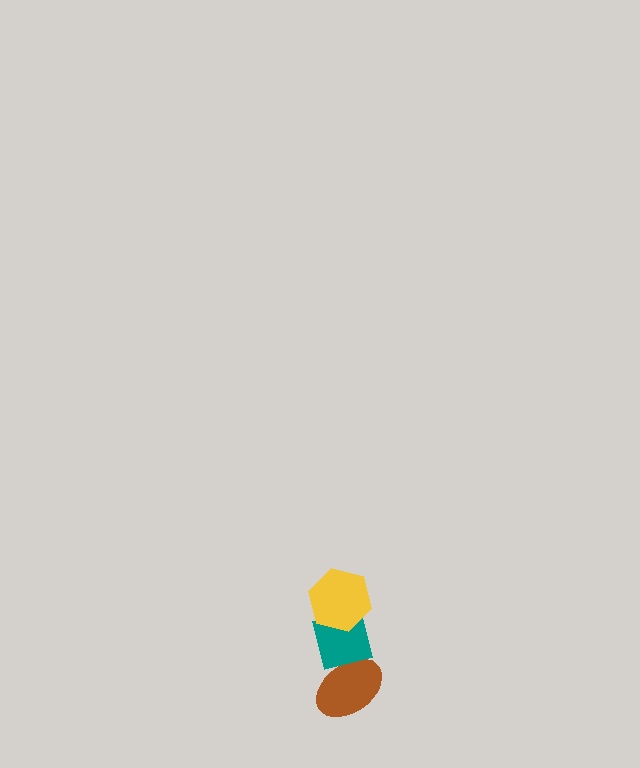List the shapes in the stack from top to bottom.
From top to bottom: the yellow hexagon, the teal square, the brown ellipse.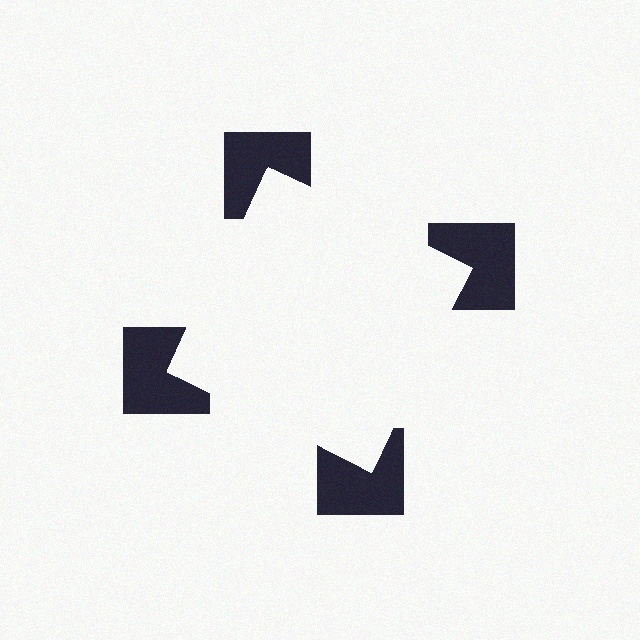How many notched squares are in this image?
There are 4 — one at each vertex of the illusory square.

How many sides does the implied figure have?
4 sides.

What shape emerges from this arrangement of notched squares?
An illusory square — its edges are inferred from the aligned wedge cuts in the notched squares, not physically drawn.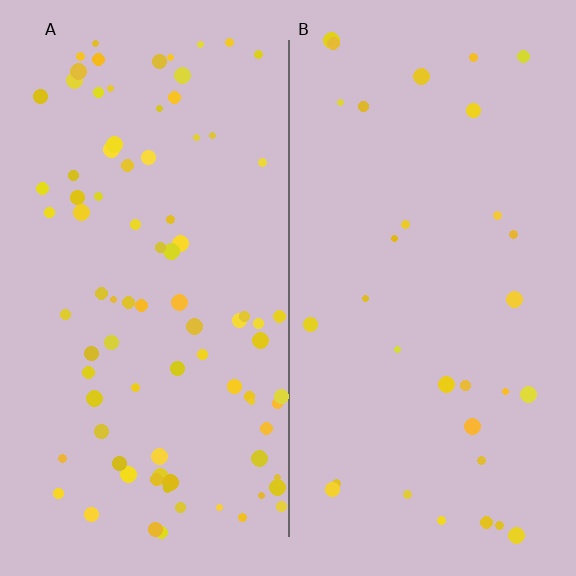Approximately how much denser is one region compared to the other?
Approximately 2.8× — region A over region B.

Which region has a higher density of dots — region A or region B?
A (the left).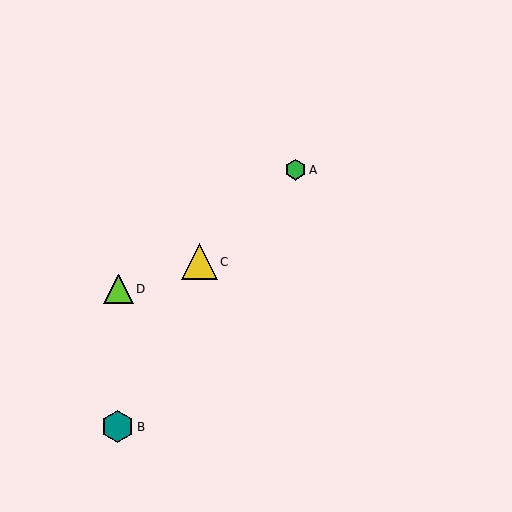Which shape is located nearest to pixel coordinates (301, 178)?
The green hexagon (labeled A) at (295, 170) is nearest to that location.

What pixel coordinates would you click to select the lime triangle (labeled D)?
Click at (118, 289) to select the lime triangle D.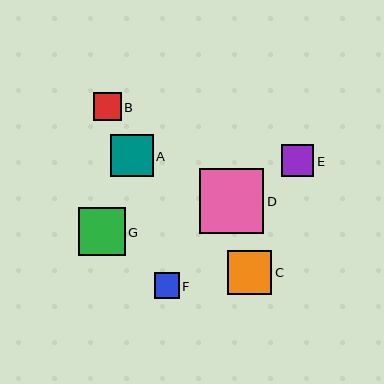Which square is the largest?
Square D is the largest with a size of approximately 64 pixels.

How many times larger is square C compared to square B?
Square C is approximately 1.6 times the size of square B.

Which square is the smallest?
Square F is the smallest with a size of approximately 25 pixels.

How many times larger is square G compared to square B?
Square G is approximately 1.7 times the size of square B.